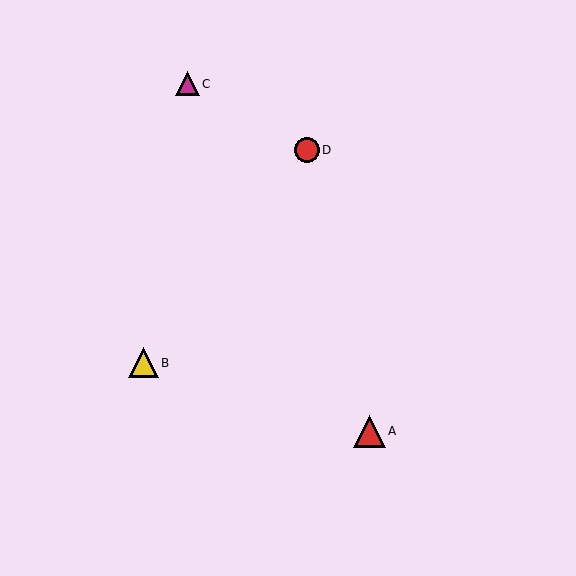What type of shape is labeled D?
Shape D is a red circle.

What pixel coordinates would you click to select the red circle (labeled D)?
Click at (307, 150) to select the red circle D.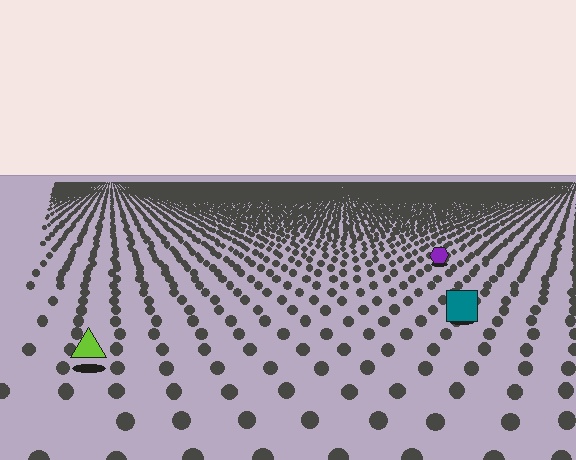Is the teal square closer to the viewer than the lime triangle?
No. The lime triangle is closer — you can tell from the texture gradient: the ground texture is coarser near it.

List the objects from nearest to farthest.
From nearest to farthest: the lime triangle, the teal square, the purple hexagon.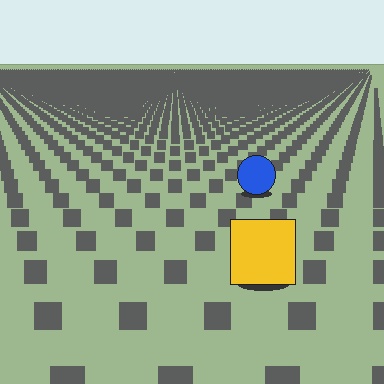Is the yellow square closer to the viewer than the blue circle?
Yes. The yellow square is closer — you can tell from the texture gradient: the ground texture is coarser near it.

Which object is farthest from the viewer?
The blue circle is farthest from the viewer. It appears smaller and the ground texture around it is denser.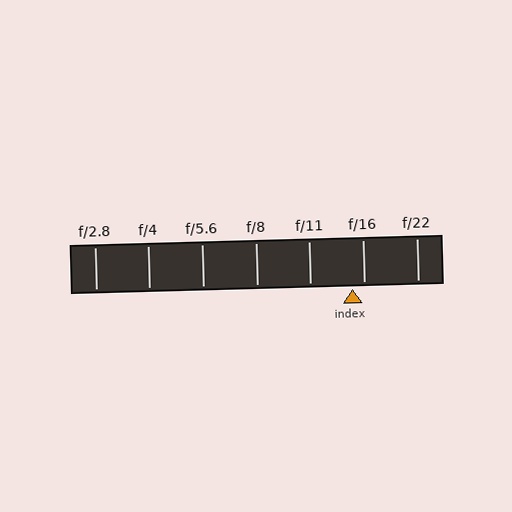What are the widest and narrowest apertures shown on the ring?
The widest aperture shown is f/2.8 and the narrowest is f/22.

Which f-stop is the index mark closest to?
The index mark is closest to f/16.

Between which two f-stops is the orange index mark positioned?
The index mark is between f/11 and f/16.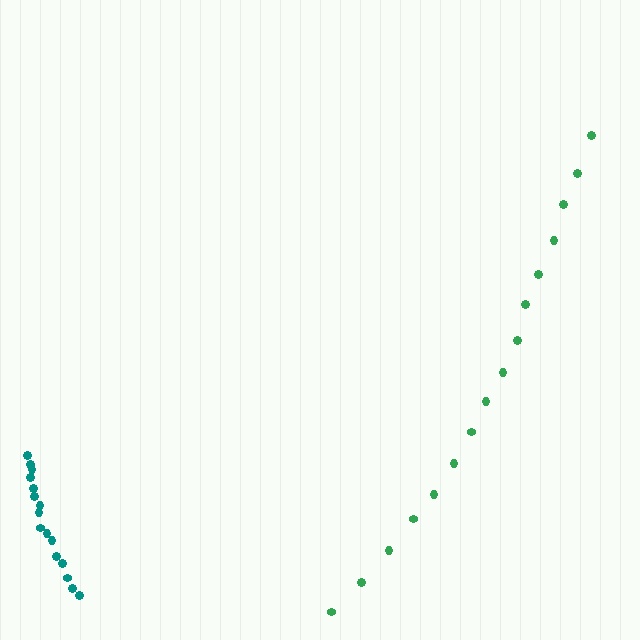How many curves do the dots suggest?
There are 2 distinct paths.